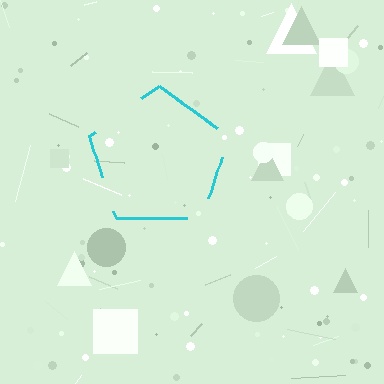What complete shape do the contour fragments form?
The contour fragments form a pentagon.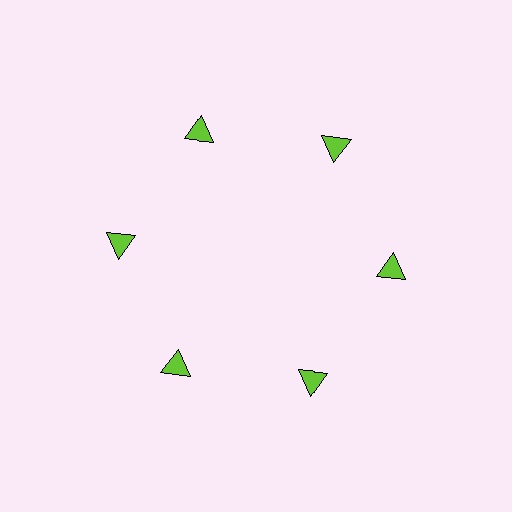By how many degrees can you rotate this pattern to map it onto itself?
The pattern maps onto itself every 60 degrees of rotation.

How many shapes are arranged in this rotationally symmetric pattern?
There are 6 shapes, arranged in 6 groups of 1.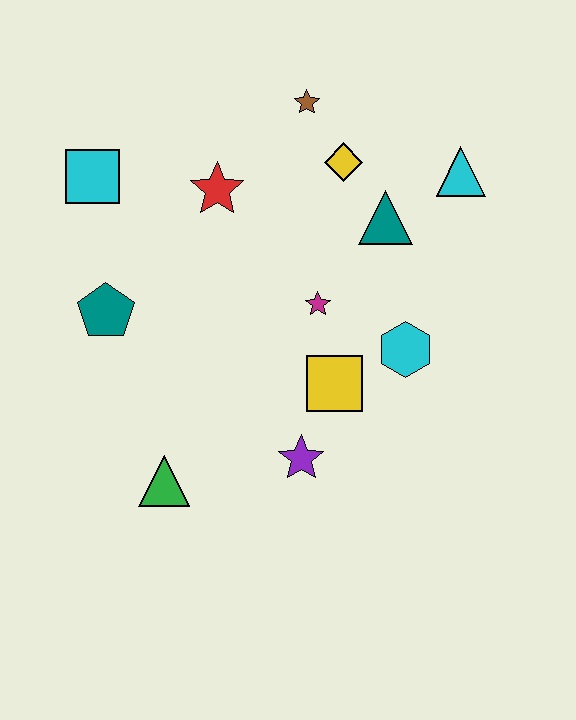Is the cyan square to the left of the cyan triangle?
Yes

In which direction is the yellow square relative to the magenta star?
The yellow square is below the magenta star.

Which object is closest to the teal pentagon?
The cyan square is closest to the teal pentagon.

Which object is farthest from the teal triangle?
The green triangle is farthest from the teal triangle.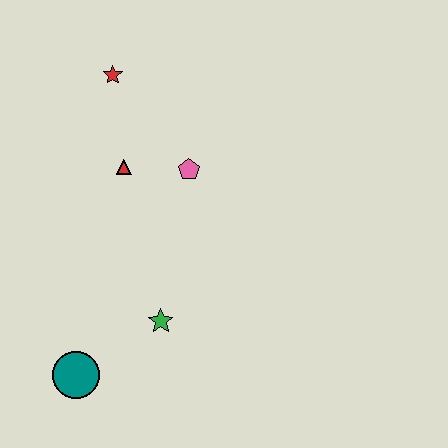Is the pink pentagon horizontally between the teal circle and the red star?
No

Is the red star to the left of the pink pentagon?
Yes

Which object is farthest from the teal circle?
The red star is farthest from the teal circle.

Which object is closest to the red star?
The red triangle is closest to the red star.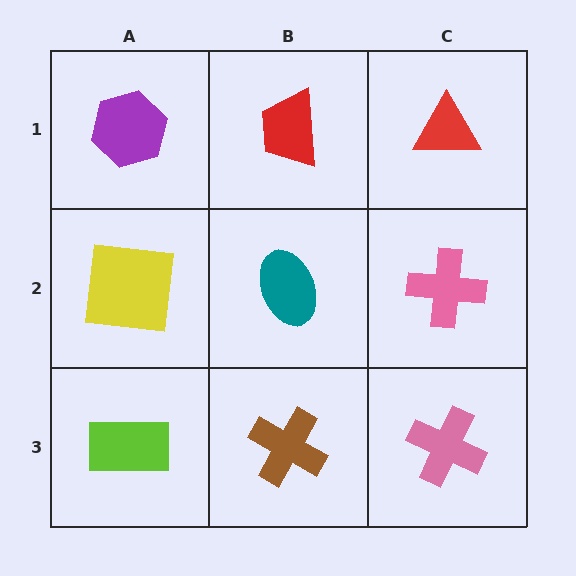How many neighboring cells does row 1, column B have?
3.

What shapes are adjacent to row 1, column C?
A pink cross (row 2, column C), a red trapezoid (row 1, column B).